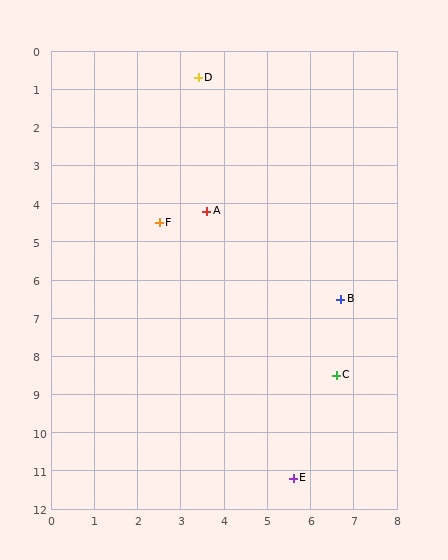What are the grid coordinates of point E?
Point E is at approximately (5.6, 11.2).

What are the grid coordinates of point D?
Point D is at approximately (3.4, 0.7).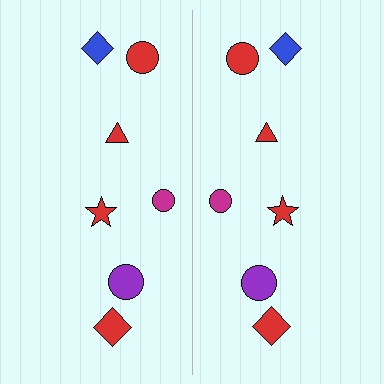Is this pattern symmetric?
Yes, this pattern has bilateral (reflection) symmetry.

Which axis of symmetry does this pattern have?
The pattern has a vertical axis of symmetry running through the center of the image.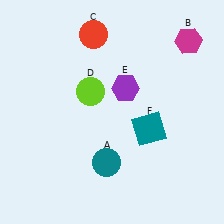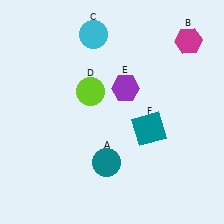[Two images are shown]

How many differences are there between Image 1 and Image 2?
There is 1 difference between the two images.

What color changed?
The circle (C) changed from red in Image 1 to cyan in Image 2.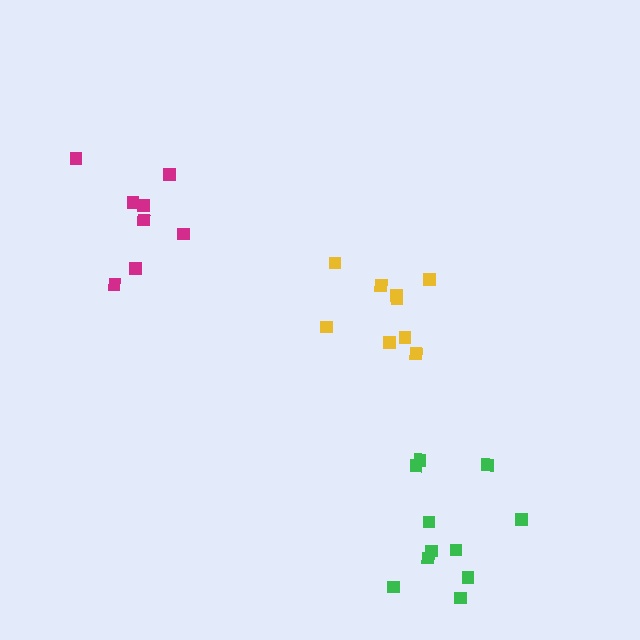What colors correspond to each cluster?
The clusters are colored: yellow, green, magenta.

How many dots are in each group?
Group 1: 9 dots, Group 2: 11 dots, Group 3: 8 dots (28 total).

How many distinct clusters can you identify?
There are 3 distinct clusters.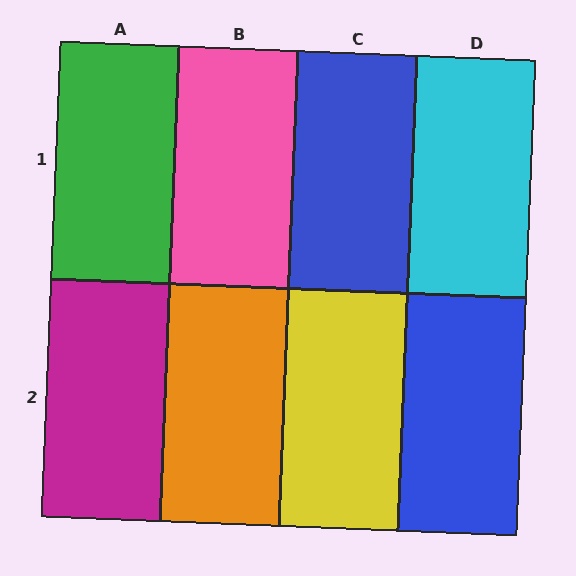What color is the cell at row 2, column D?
Blue.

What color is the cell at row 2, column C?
Yellow.